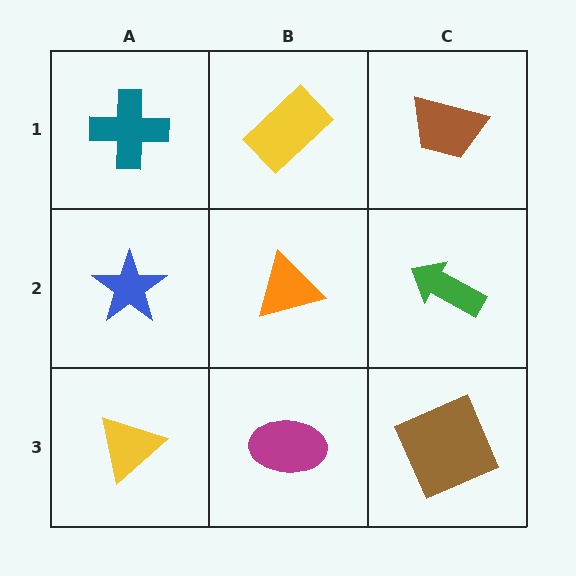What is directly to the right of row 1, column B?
A brown trapezoid.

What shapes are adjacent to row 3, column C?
A green arrow (row 2, column C), a magenta ellipse (row 3, column B).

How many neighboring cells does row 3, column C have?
2.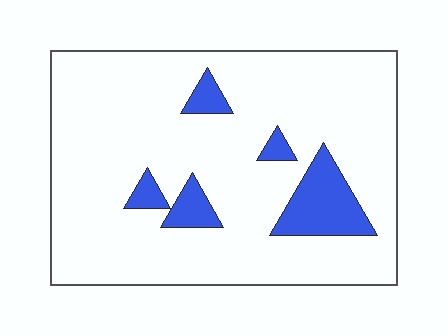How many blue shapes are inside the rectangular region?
5.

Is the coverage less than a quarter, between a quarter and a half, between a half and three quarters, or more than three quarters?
Less than a quarter.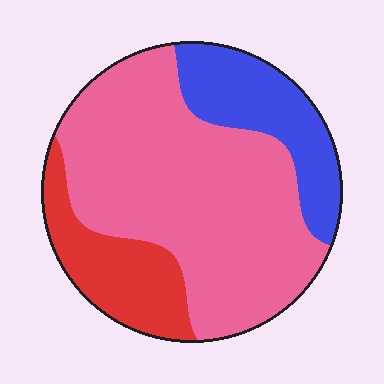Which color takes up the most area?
Pink, at roughly 60%.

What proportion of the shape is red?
Red covers 18% of the shape.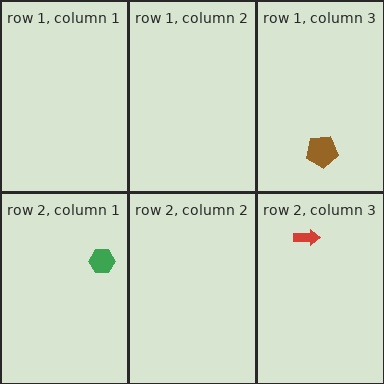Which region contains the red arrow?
The row 2, column 3 region.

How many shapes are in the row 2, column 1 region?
1.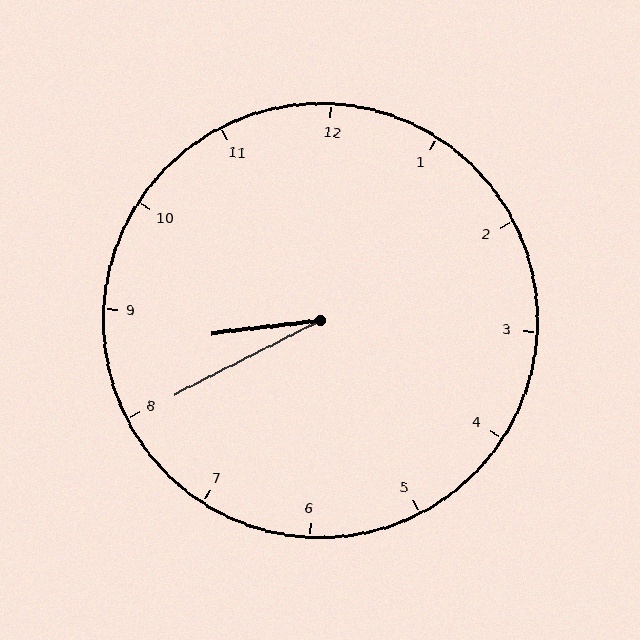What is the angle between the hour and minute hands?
Approximately 20 degrees.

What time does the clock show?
8:40.